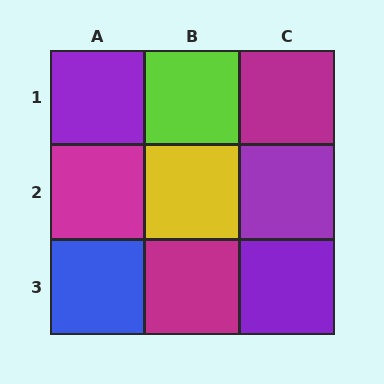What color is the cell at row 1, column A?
Purple.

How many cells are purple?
3 cells are purple.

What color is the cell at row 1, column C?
Magenta.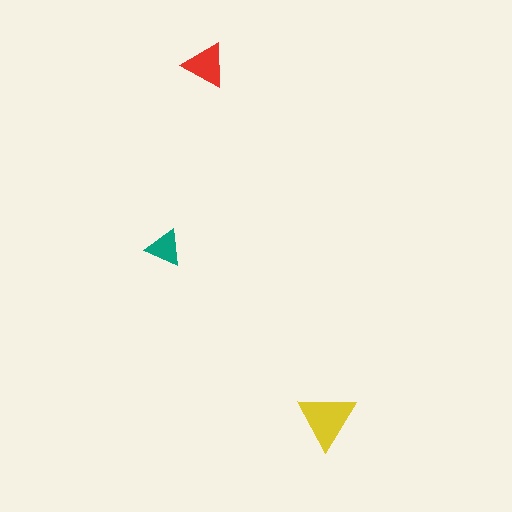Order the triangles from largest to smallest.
the yellow one, the red one, the teal one.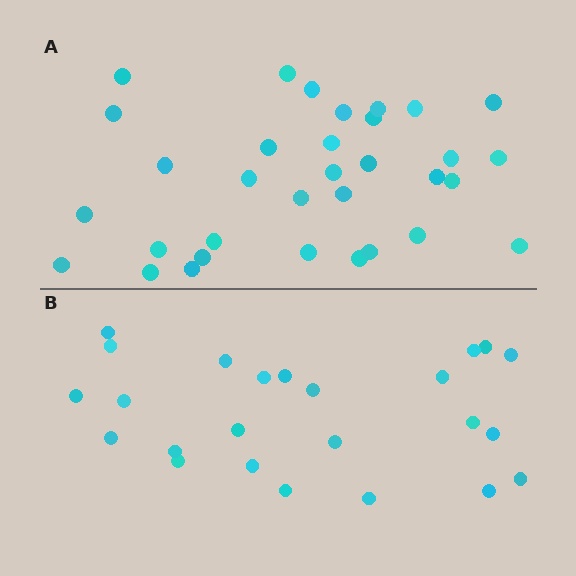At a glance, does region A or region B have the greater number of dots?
Region A (the top region) has more dots.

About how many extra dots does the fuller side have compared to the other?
Region A has roughly 8 or so more dots than region B.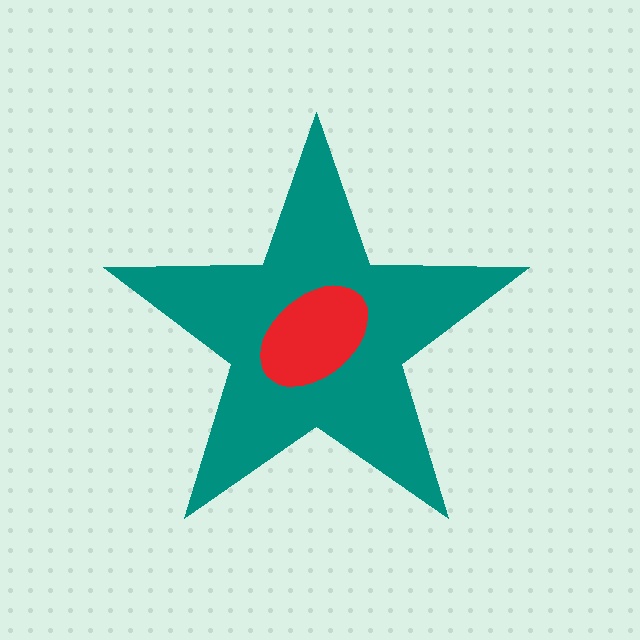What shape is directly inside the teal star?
The red ellipse.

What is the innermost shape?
The red ellipse.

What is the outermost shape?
The teal star.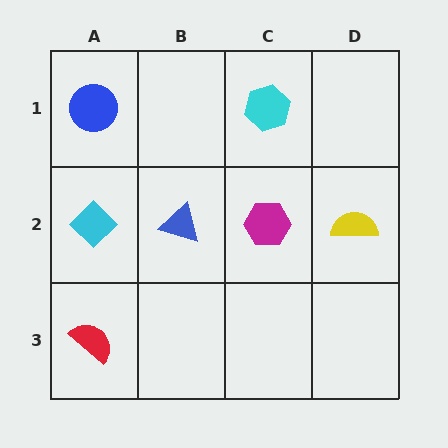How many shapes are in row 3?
1 shape.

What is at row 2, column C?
A magenta hexagon.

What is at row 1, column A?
A blue circle.